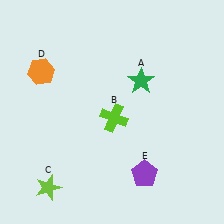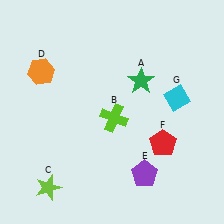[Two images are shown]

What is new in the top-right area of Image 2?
A cyan diamond (G) was added in the top-right area of Image 2.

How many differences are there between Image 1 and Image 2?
There are 2 differences between the two images.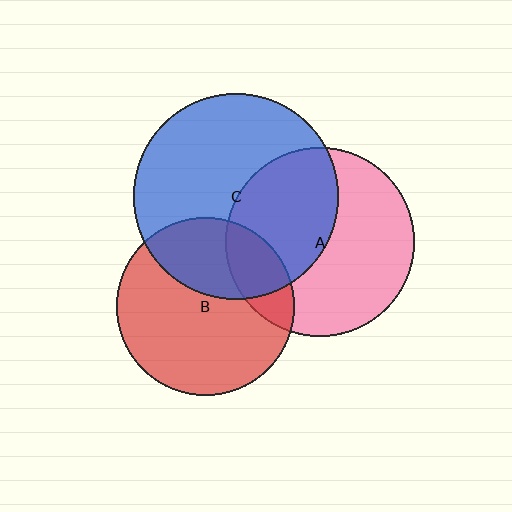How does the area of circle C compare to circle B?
Approximately 1.3 times.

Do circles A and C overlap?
Yes.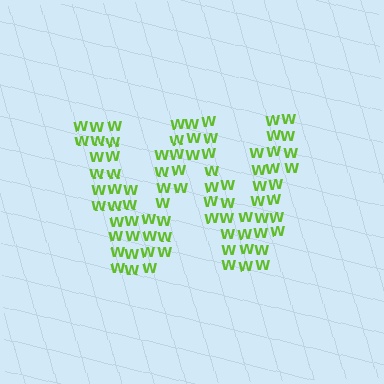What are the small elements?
The small elements are letter W's.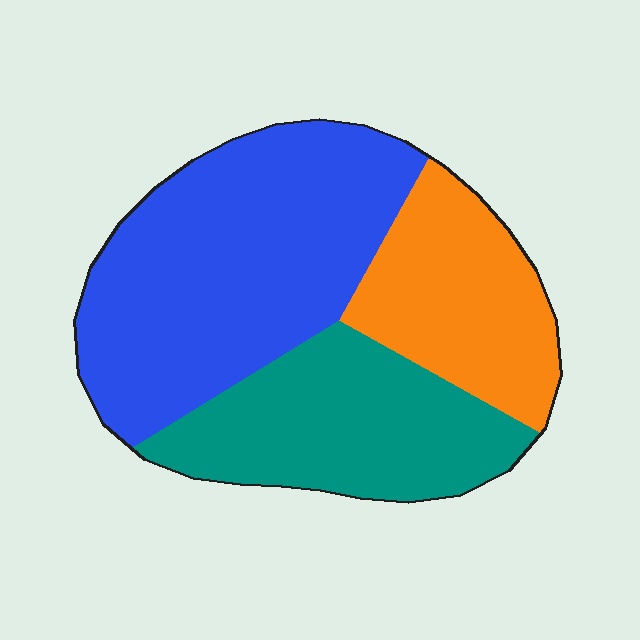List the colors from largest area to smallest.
From largest to smallest: blue, teal, orange.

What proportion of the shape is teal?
Teal covers 29% of the shape.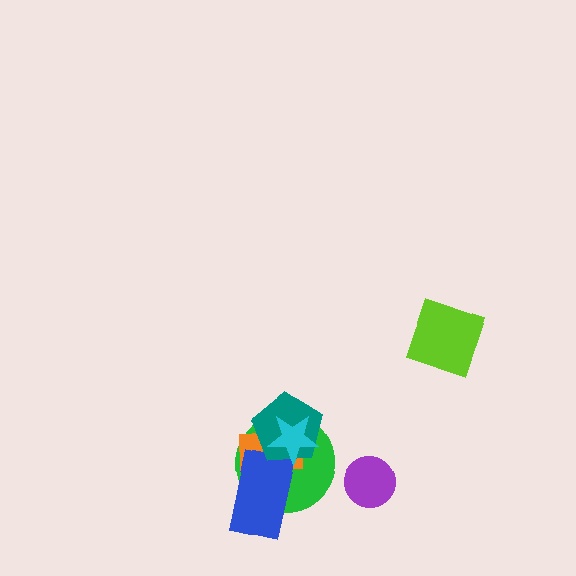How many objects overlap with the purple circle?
0 objects overlap with the purple circle.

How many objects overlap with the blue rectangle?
3 objects overlap with the blue rectangle.